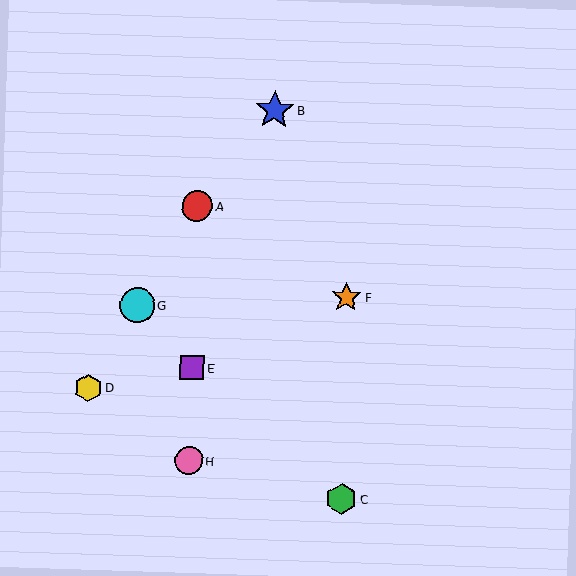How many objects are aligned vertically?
3 objects (A, E, H) are aligned vertically.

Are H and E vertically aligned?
Yes, both are at x≈189.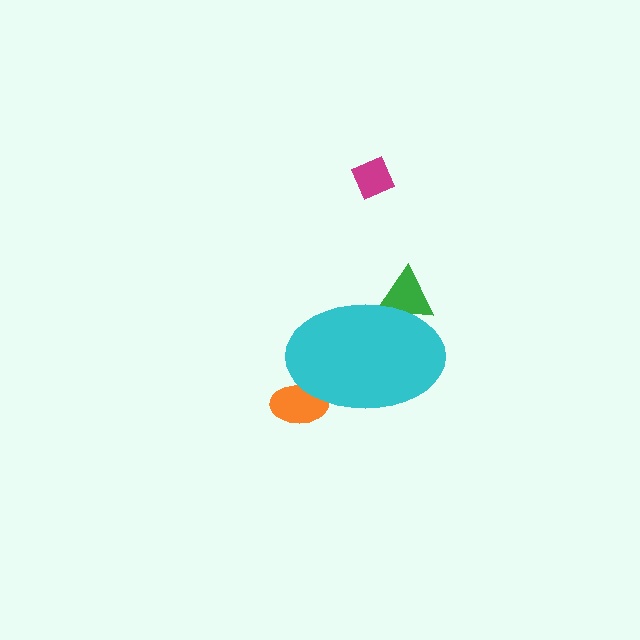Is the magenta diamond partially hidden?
No, the magenta diamond is fully visible.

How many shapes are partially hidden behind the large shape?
2 shapes are partially hidden.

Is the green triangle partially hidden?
Yes, the green triangle is partially hidden behind the cyan ellipse.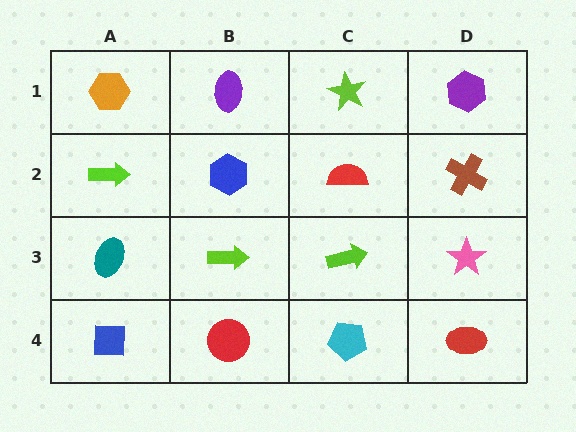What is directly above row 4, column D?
A pink star.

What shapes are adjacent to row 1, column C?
A red semicircle (row 2, column C), a purple ellipse (row 1, column B), a purple hexagon (row 1, column D).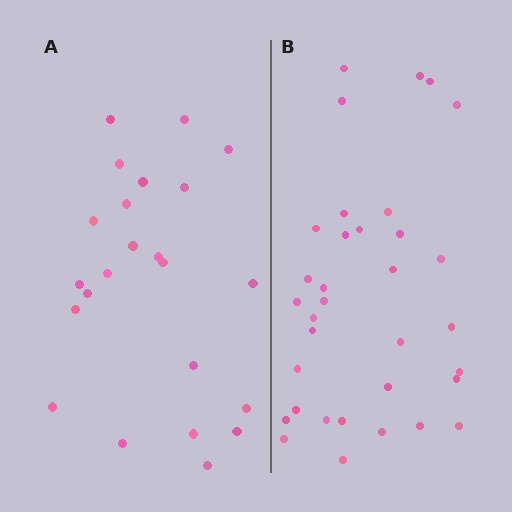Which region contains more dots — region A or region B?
Region B (the right region) has more dots.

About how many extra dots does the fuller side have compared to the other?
Region B has roughly 12 or so more dots than region A.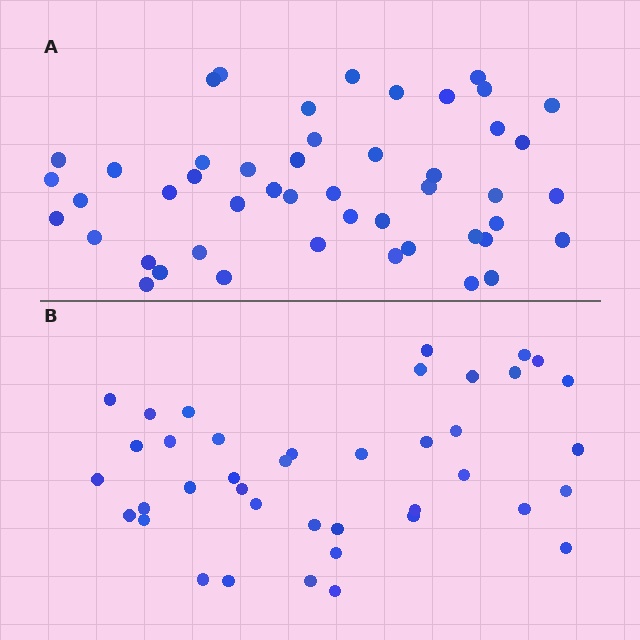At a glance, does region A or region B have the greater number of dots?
Region A (the top region) has more dots.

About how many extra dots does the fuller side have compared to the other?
Region A has roughly 8 or so more dots than region B.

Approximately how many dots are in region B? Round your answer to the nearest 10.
About 40 dots.